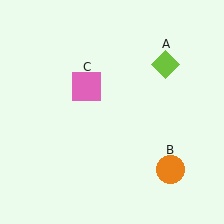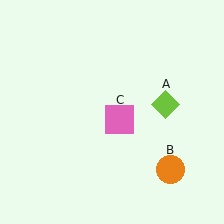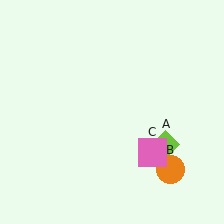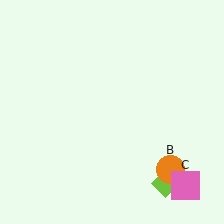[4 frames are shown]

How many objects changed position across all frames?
2 objects changed position: lime diamond (object A), pink square (object C).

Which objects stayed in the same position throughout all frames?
Orange circle (object B) remained stationary.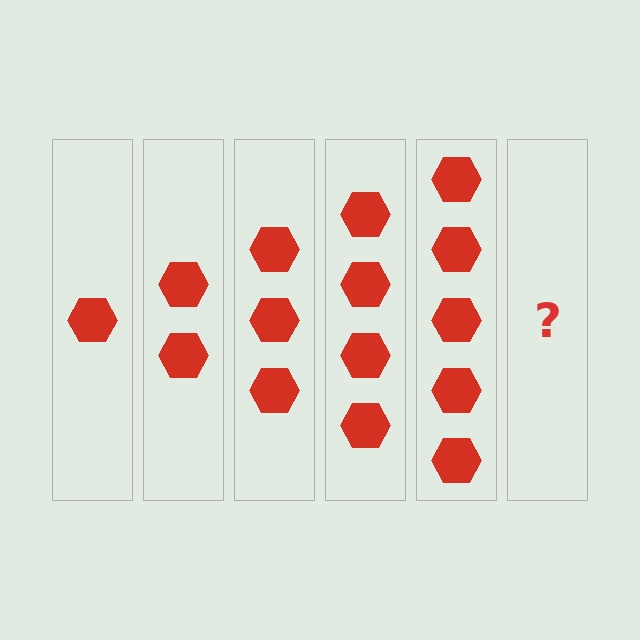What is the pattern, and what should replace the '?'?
The pattern is that each step adds one more hexagon. The '?' should be 6 hexagons.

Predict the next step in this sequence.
The next step is 6 hexagons.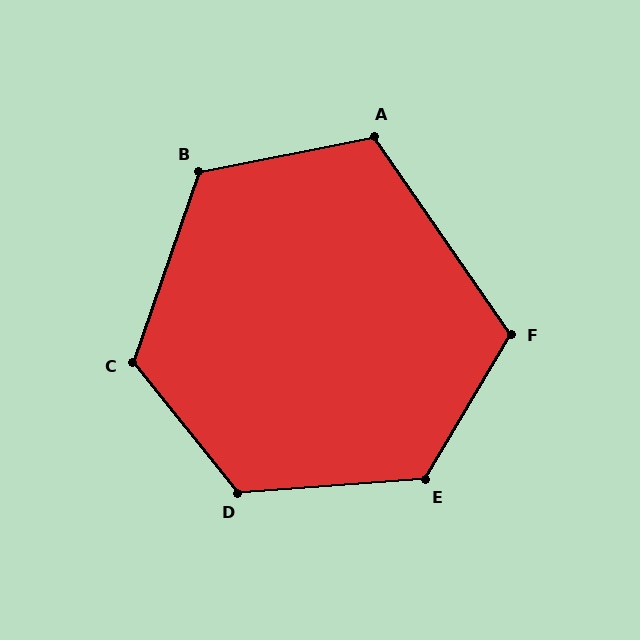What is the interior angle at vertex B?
Approximately 120 degrees (obtuse).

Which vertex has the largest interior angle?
D, at approximately 125 degrees.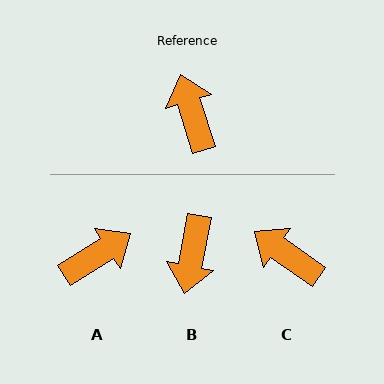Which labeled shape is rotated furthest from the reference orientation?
B, about 152 degrees away.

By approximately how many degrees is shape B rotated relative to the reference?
Approximately 152 degrees counter-clockwise.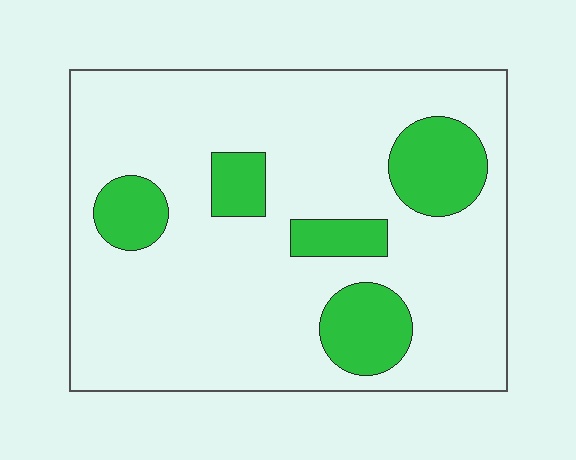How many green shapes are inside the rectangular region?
5.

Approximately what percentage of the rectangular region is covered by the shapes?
Approximately 20%.